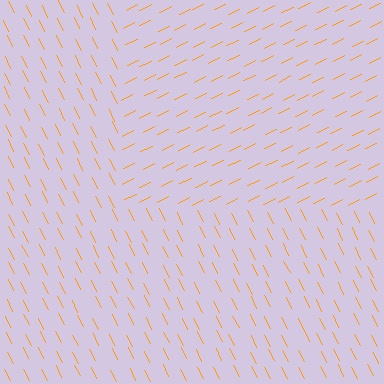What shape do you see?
I see a rectangle.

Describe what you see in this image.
The image is filled with small orange line segments. A rectangle region in the image has lines oriented differently from the surrounding lines, creating a visible texture boundary.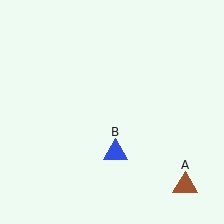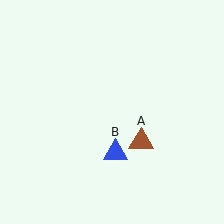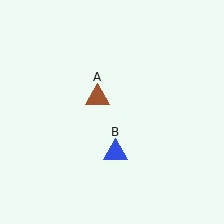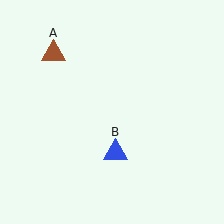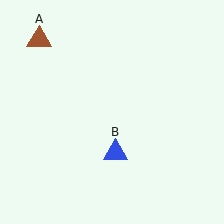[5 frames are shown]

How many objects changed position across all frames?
1 object changed position: brown triangle (object A).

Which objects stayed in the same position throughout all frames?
Blue triangle (object B) remained stationary.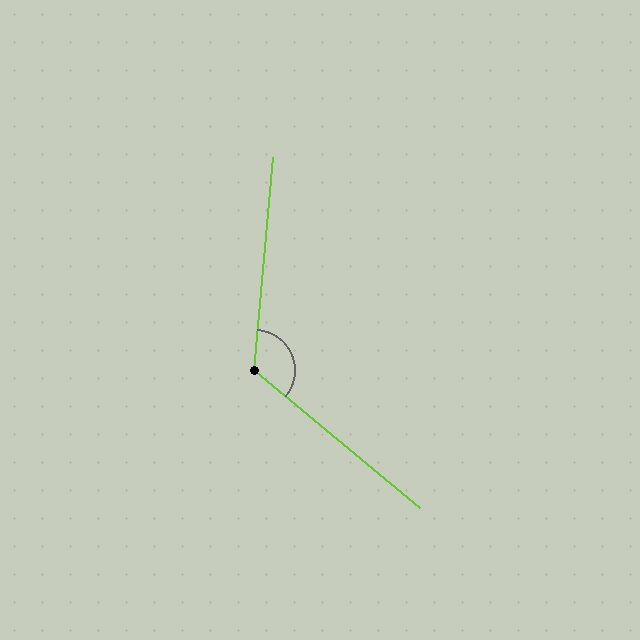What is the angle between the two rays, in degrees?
Approximately 125 degrees.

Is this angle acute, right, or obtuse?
It is obtuse.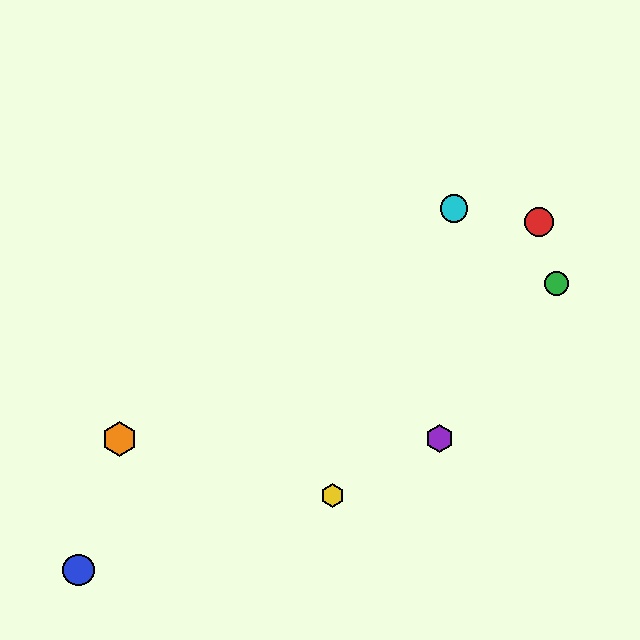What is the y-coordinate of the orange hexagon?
The orange hexagon is at y≈439.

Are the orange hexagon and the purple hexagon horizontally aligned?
Yes, both are at y≈439.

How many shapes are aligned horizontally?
2 shapes (the purple hexagon, the orange hexagon) are aligned horizontally.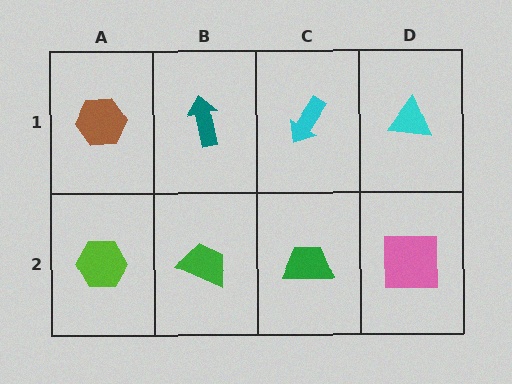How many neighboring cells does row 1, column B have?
3.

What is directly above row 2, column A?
A brown hexagon.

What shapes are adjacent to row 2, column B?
A teal arrow (row 1, column B), a lime hexagon (row 2, column A), a green trapezoid (row 2, column C).